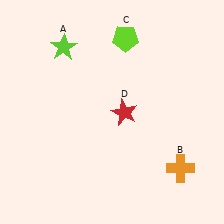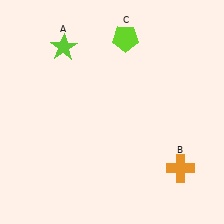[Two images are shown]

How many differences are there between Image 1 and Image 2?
There is 1 difference between the two images.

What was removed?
The red star (D) was removed in Image 2.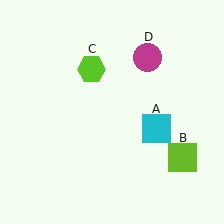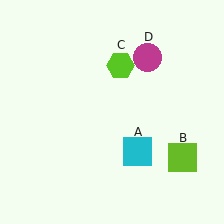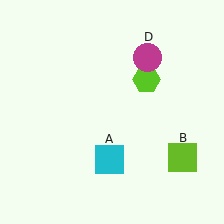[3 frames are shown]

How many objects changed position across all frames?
2 objects changed position: cyan square (object A), lime hexagon (object C).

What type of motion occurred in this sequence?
The cyan square (object A), lime hexagon (object C) rotated clockwise around the center of the scene.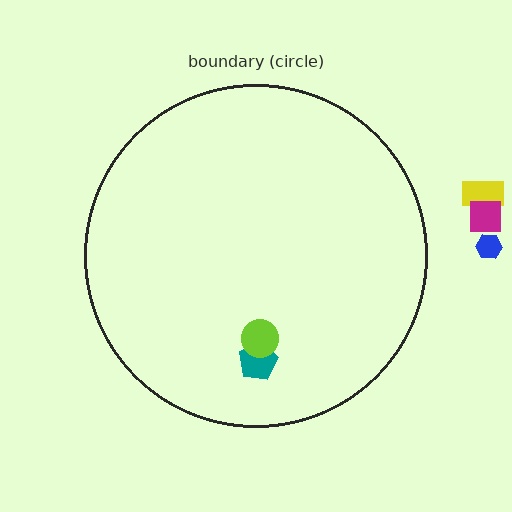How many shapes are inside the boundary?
2 inside, 3 outside.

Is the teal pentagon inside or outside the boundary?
Inside.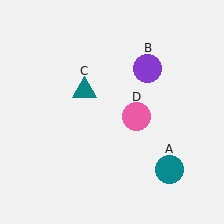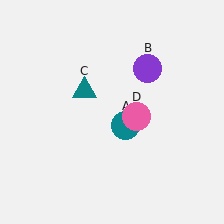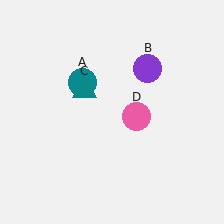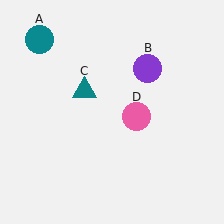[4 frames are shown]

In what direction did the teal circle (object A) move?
The teal circle (object A) moved up and to the left.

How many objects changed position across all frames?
1 object changed position: teal circle (object A).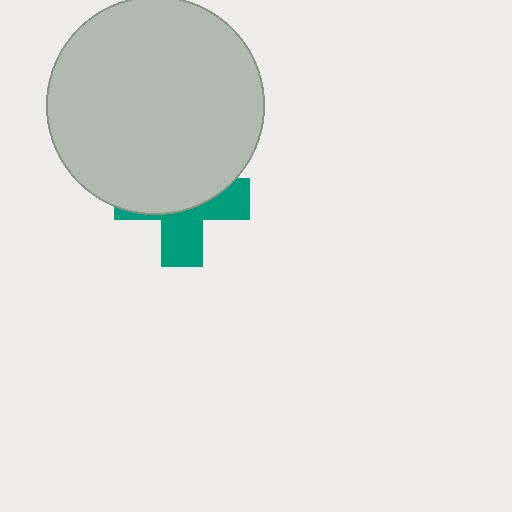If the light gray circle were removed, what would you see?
You would see the complete teal cross.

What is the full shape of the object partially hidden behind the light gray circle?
The partially hidden object is a teal cross.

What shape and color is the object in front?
The object in front is a light gray circle.